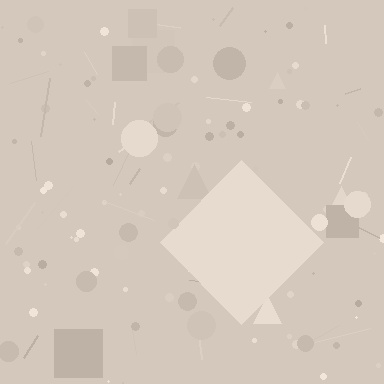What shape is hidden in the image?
A diamond is hidden in the image.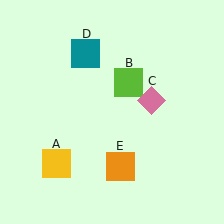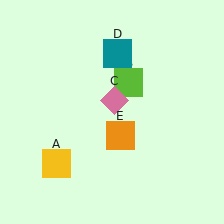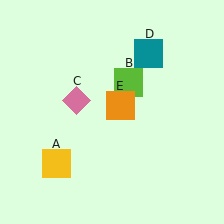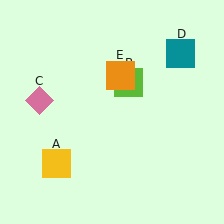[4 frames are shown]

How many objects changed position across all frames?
3 objects changed position: pink diamond (object C), teal square (object D), orange square (object E).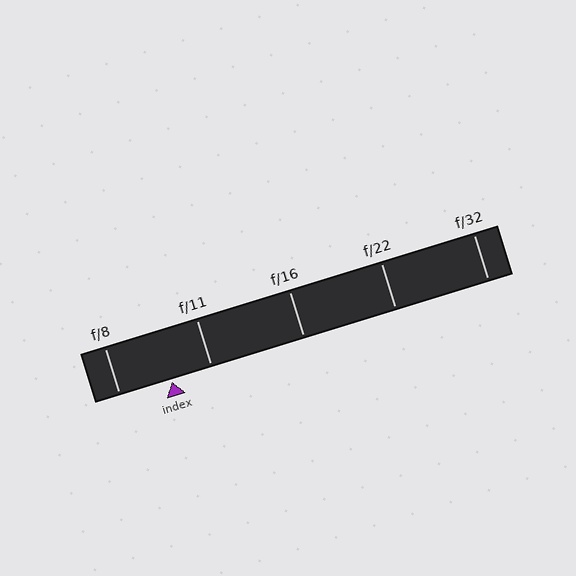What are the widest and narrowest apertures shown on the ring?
The widest aperture shown is f/8 and the narrowest is f/32.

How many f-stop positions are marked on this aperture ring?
There are 5 f-stop positions marked.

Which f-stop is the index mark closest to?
The index mark is closest to f/11.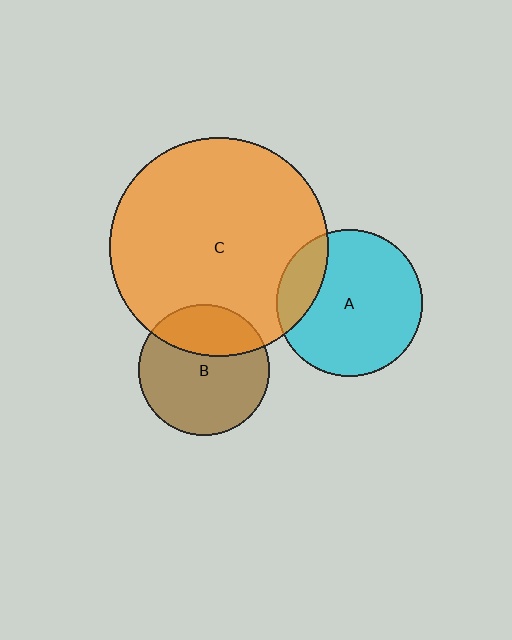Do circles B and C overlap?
Yes.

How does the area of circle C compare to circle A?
Approximately 2.2 times.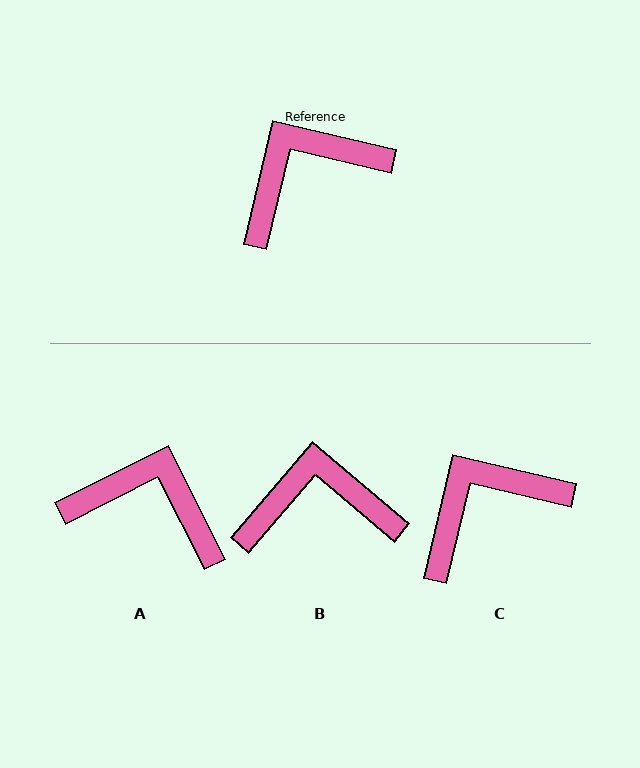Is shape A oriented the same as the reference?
No, it is off by about 50 degrees.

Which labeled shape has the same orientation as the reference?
C.